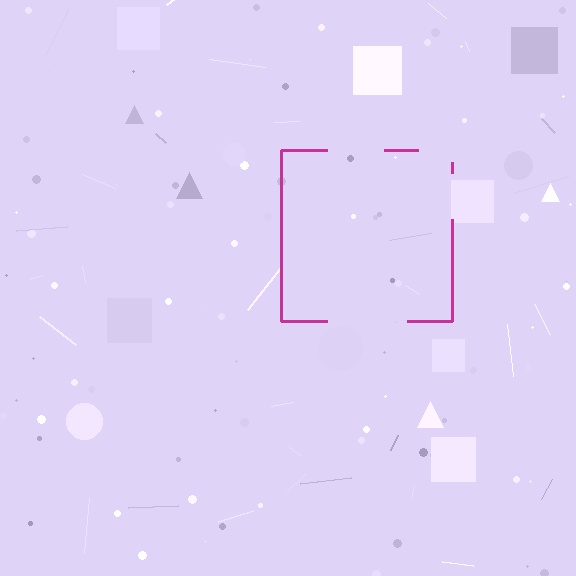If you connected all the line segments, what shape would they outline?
They would outline a square.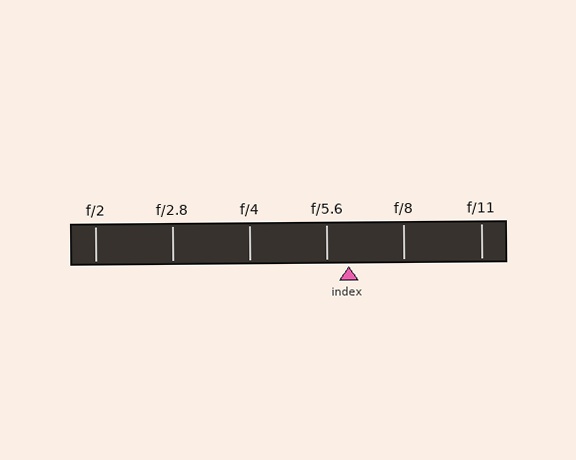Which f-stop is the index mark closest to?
The index mark is closest to f/5.6.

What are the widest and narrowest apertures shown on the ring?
The widest aperture shown is f/2 and the narrowest is f/11.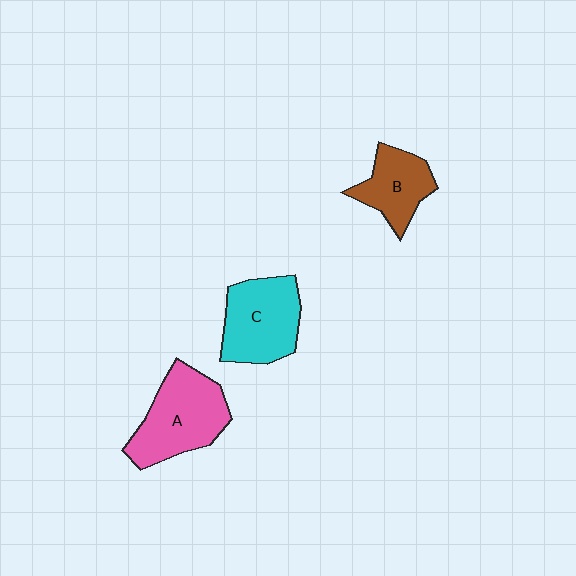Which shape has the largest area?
Shape A (pink).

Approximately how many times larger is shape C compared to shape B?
Approximately 1.4 times.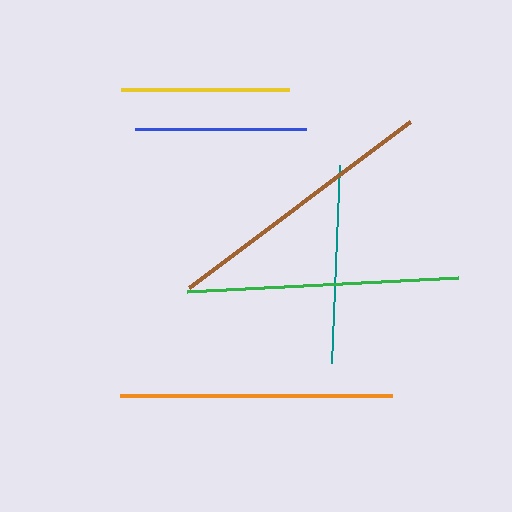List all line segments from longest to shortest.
From longest to shortest: brown, orange, green, teal, blue, yellow.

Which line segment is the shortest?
The yellow line is the shortest at approximately 168 pixels.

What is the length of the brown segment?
The brown segment is approximately 276 pixels long.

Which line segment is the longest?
The brown line is the longest at approximately 276 pixels.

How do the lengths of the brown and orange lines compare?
The brown and orange lines are approximately the same length.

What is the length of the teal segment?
The teal segment is approximately 199 pixels long.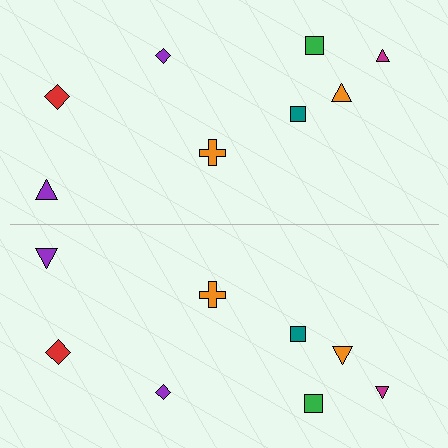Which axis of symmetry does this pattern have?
The pattern has a horizontal axis of symmetry running through the center of the image.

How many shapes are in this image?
There are 16 shapes in this image.